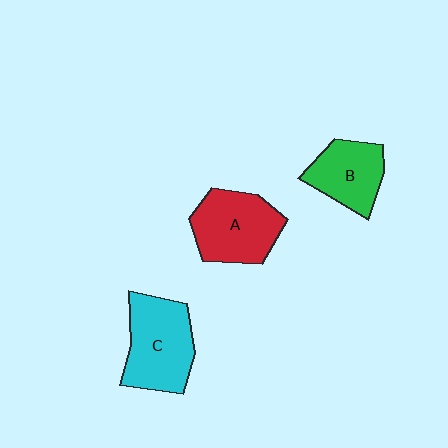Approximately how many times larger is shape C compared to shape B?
Approximately 1.4 times.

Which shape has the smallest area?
Shape B (green).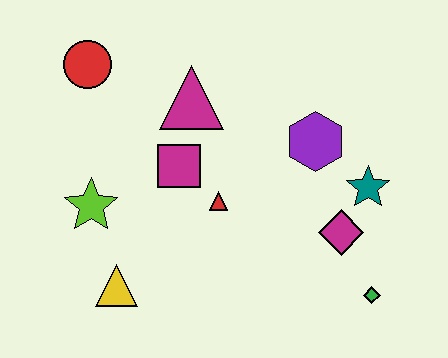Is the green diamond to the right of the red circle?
Yes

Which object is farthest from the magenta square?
The green diamond is farthest from the magenta square.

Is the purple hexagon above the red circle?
No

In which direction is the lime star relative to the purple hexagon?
The lime star is to the left of the purple hexagon.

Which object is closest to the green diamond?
The magenta diamond is closest to the green diamond.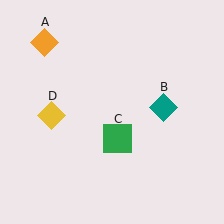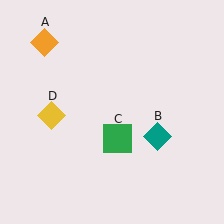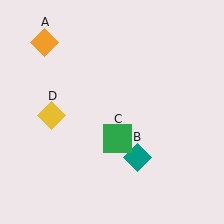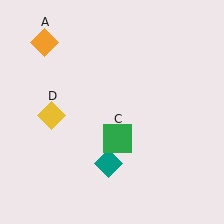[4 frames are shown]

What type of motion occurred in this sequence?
The teal diamond (object B) rotated clockwise around the center of the scene.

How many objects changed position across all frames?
1 object changed position: teal diamond (object B).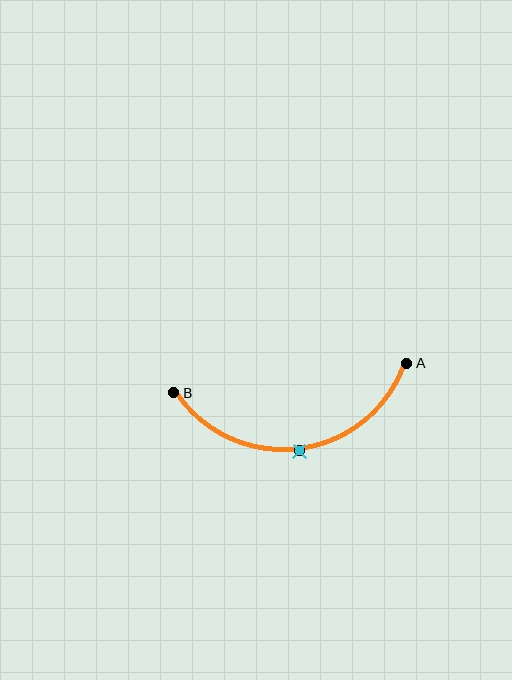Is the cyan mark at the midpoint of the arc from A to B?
Yes. The cyan mark lies on the arc at equal arc-length from both A and B — it is the arc midpoint.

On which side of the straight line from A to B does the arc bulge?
The arc bulges below the straight line connecting A and B.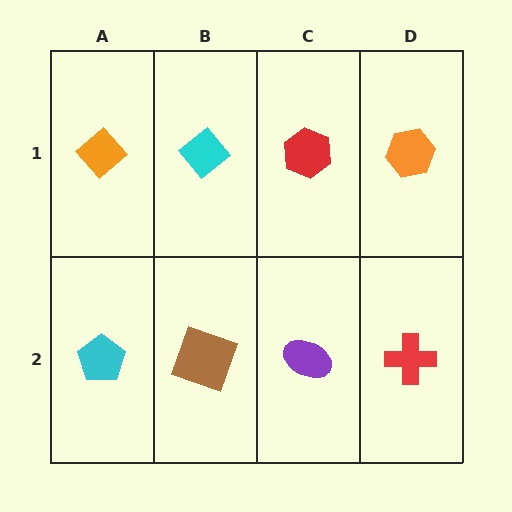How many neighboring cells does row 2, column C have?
3.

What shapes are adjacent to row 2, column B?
A cyan diamond (row 1, column B), a cyan pentagon (row 2, column A), a purple ellipse (row 2, column C).